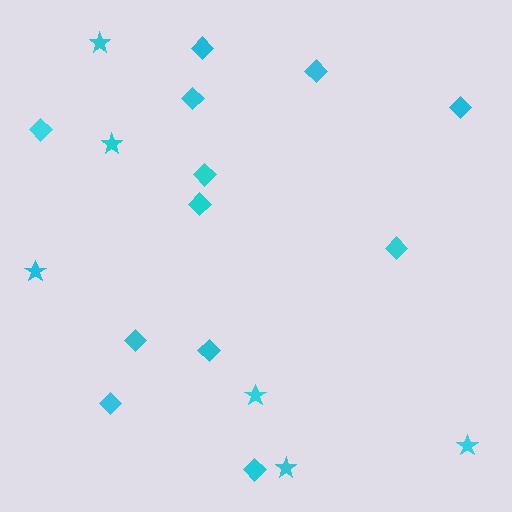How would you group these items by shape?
There are 2 groups: one group of diamonds (12) and one group of stars (6).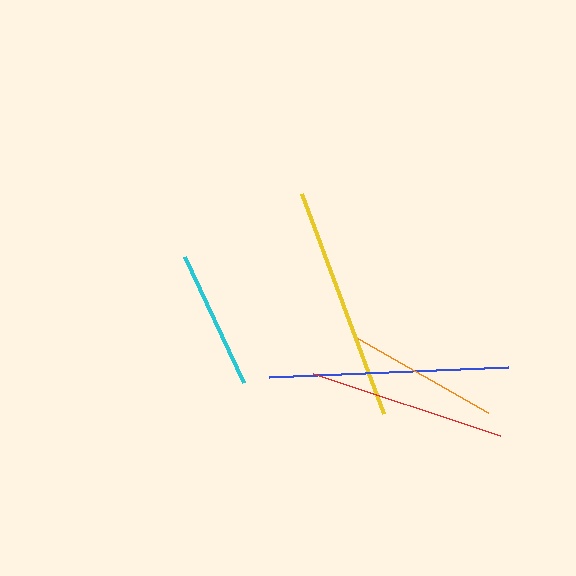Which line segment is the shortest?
The cyan line is the shortest at approximately 139 pixels.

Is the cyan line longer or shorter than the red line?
The red line is longer than the cyan line.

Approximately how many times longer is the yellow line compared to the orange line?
The yellow line is approximately 1.6 times the length of the orange line.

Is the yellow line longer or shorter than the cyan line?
The yellow line is longer than the cyan line.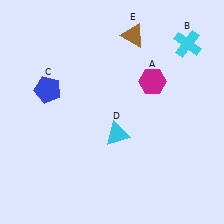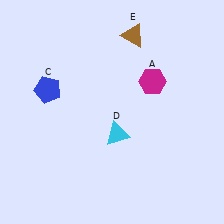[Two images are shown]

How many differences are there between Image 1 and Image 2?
There is 1 difference between the two images.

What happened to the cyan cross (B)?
The cyan cross (B) was removed in Image 2. It was in the top-right area of Image 1.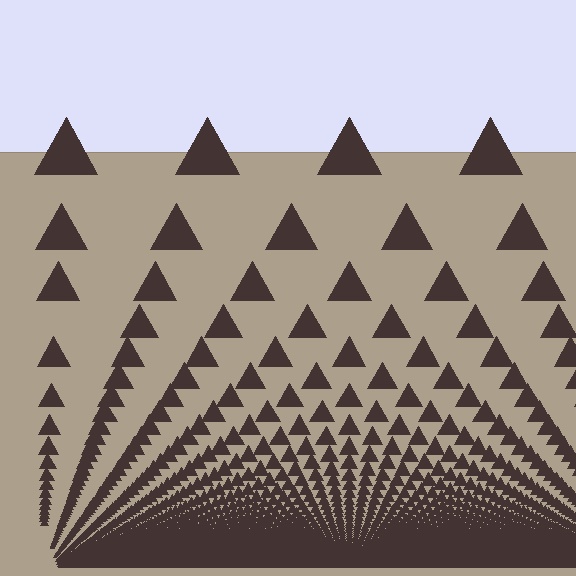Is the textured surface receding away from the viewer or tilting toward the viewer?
The surface appears to tilt toward the viewer. Texture elements get larger and sparser toward the top.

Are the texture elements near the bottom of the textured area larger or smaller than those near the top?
Smaller. The gradient is inverted — elements near the bottom are smaller and denser.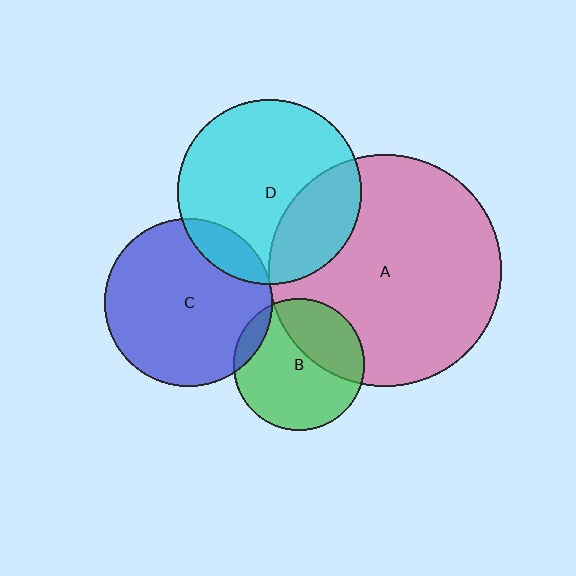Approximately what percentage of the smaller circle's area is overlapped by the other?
Approximately 25%.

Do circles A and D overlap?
Yes.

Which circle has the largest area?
Circle A (pink).